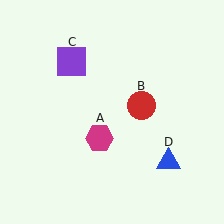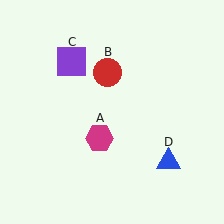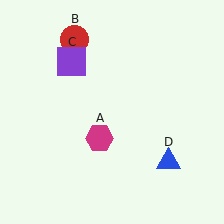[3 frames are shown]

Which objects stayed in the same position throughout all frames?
Magenta hexagon (object A) and purple square (object C) and blue triangle (object D) remained stationary.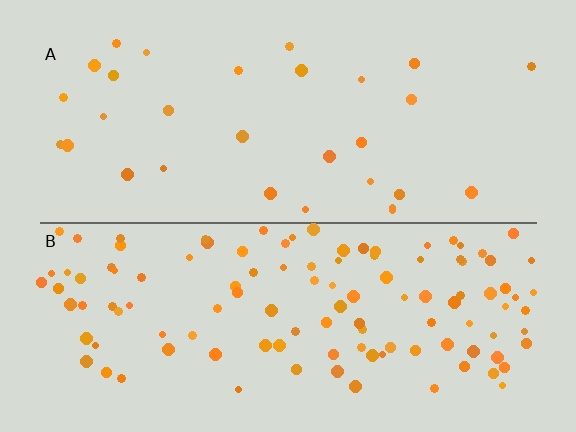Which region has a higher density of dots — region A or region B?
B (the bottom).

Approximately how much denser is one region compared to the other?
Approximately 3.8× — region B over region A.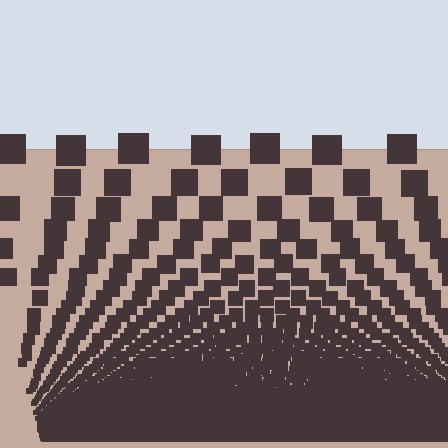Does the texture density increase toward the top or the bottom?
Density increases toward the bottom.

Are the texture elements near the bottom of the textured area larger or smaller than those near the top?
Smaller. The gradient is inverted — elements near the bottom are smaller and denser.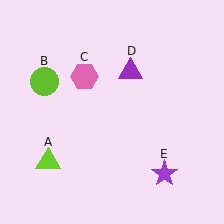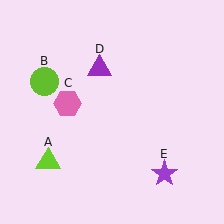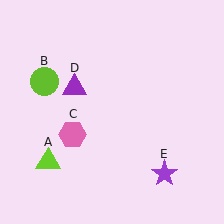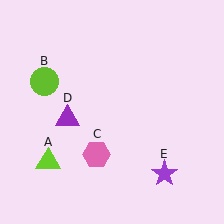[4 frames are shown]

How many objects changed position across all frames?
2 objects changed position: pink hexagon (object C), purple triangle (object D).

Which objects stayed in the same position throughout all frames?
Lime triangle (object A) and lime circle (object B) and purple star (object E) remained stationary.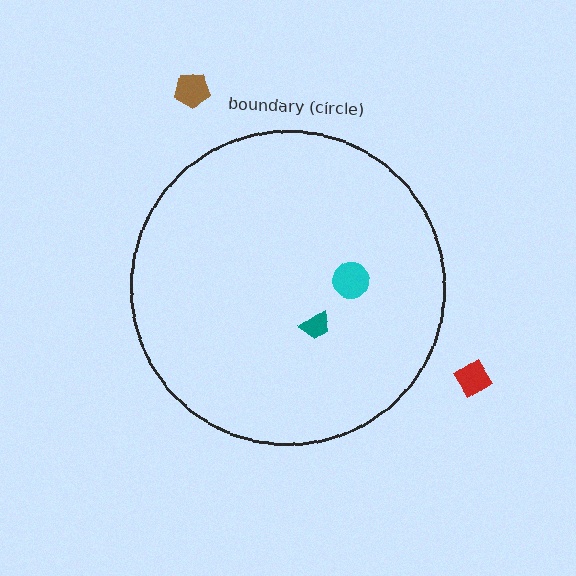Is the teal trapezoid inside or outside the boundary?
Inside.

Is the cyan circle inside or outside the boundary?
Inside.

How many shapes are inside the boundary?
2 inside, 2 outside.